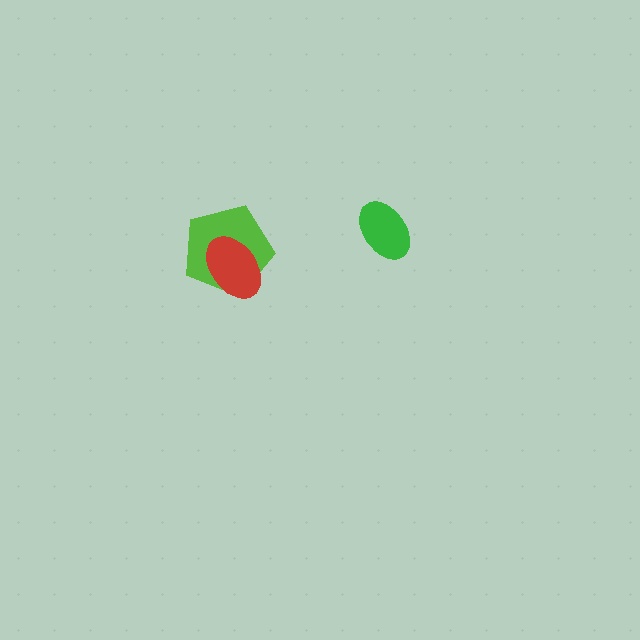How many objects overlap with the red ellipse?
1 object overlaps with the red ellipse.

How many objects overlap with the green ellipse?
0 objects overlap with the green ellipse.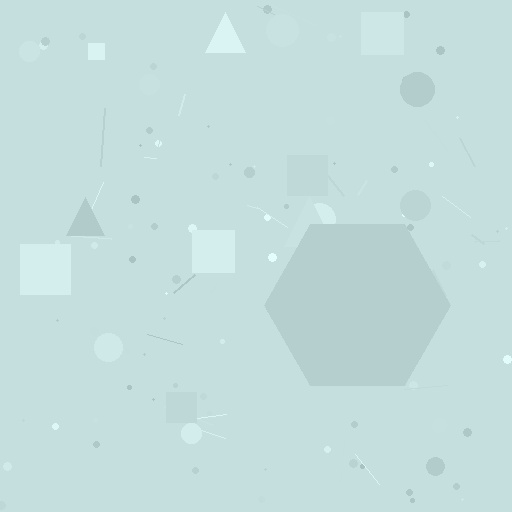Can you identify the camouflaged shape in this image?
The camouflaged shape is a hexagon.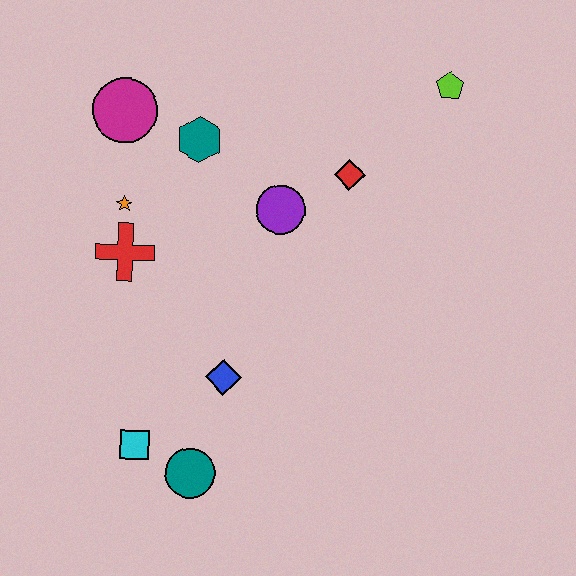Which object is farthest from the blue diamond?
The lime pentagon is farthest from the blue diamond.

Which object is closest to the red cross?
The orange star is closest to the red cross.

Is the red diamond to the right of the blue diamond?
Yes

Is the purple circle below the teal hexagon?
Yes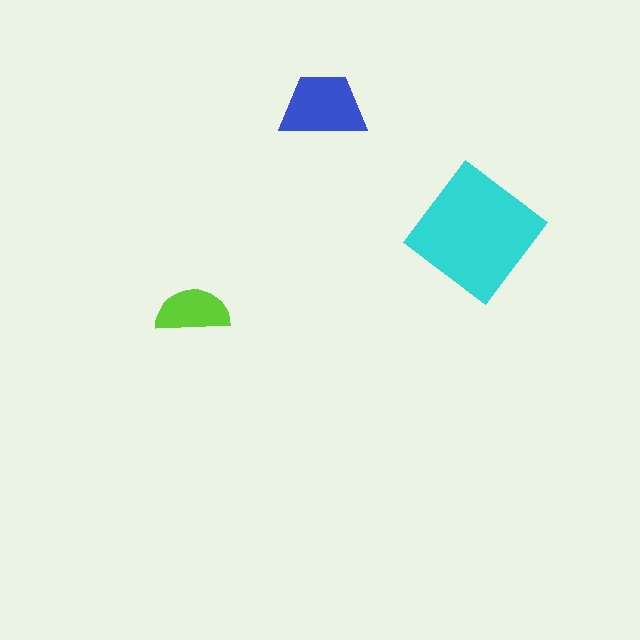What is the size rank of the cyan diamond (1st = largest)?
1st.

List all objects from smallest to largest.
The lime semicircle, the blue trapezoid, the cyan diamond.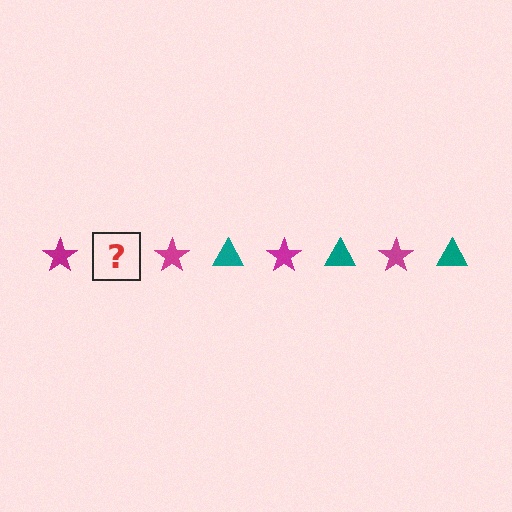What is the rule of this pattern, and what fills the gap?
The rule is that the pattern alternates between magenta star and teal triangle. The gap should be filled with a teal triangle.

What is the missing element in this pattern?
The missing element is a teal triangle.